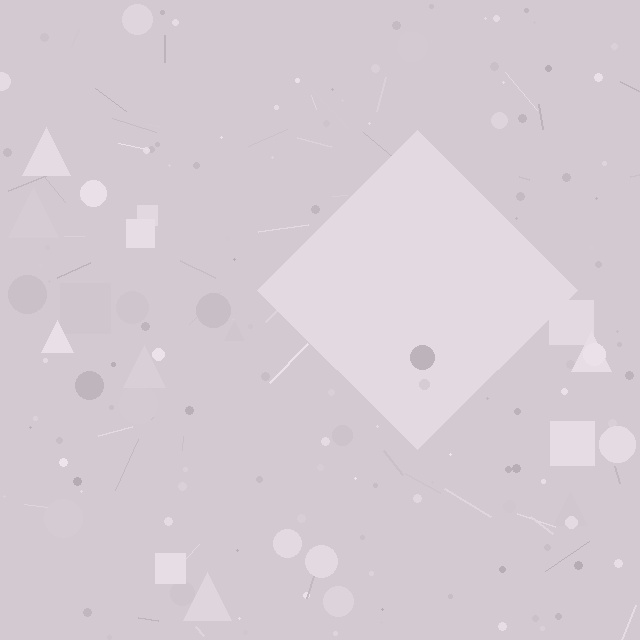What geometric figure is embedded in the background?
A diamond is embedded in the background.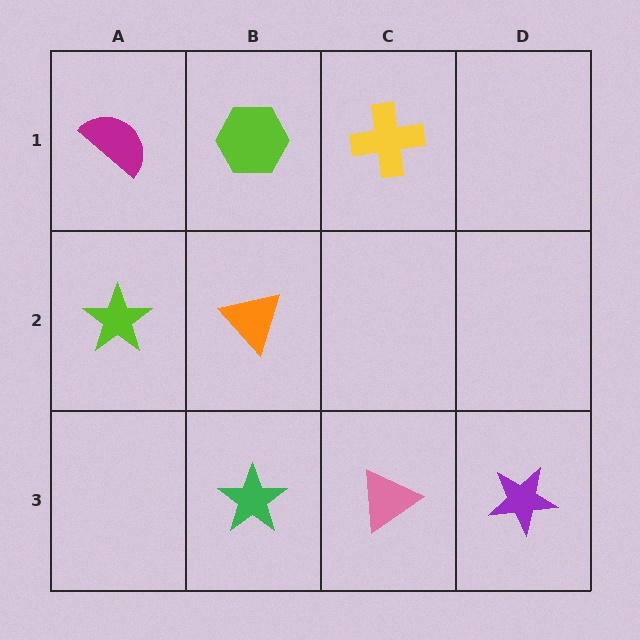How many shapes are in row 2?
2 shapes.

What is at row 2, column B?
An orange triangle.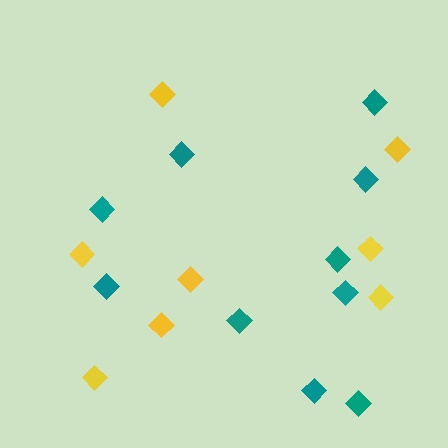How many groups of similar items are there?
There are 2 groups: one group of teal diamonds (10) and one group of yellow diamonds (8).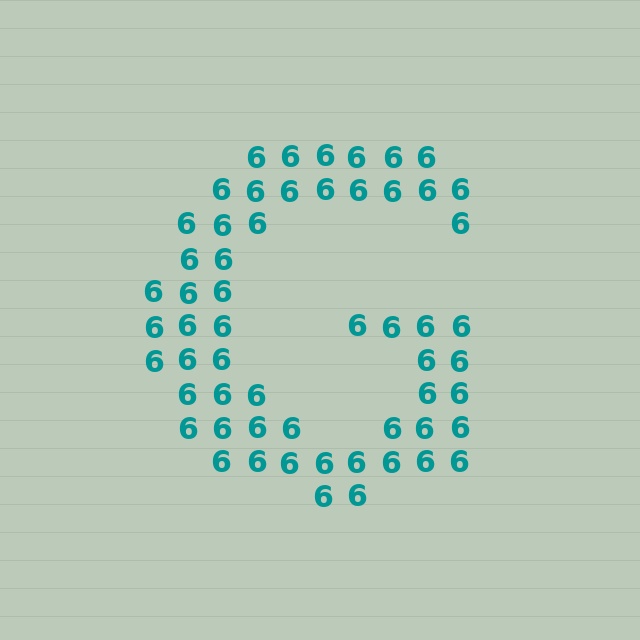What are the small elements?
The small elements are digit 6's.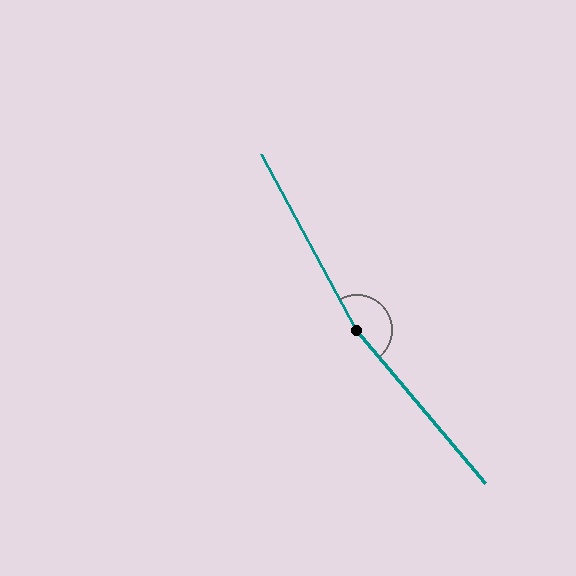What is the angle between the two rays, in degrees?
Approximately 168 degrees.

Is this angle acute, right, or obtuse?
It is obtuse.